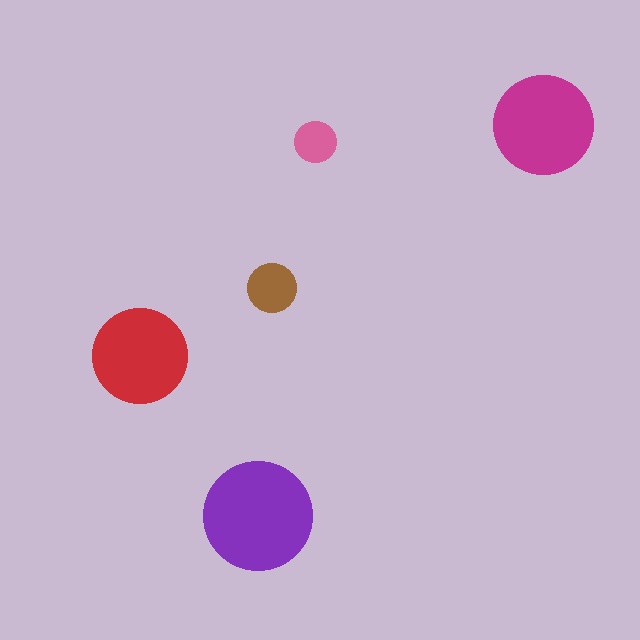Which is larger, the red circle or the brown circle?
The red one.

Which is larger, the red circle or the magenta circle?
The magenta one.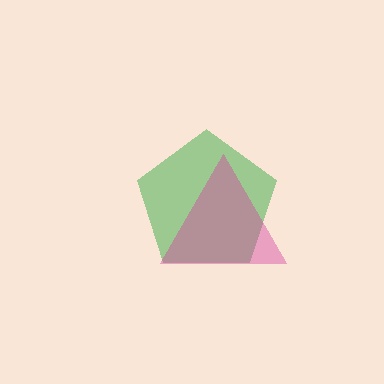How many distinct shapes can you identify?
There are 2 distinct shapes: a green pentagon, a magenta triangle.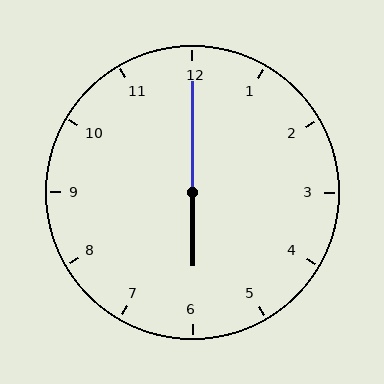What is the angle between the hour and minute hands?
Approximately 180 degrees.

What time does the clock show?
6:00.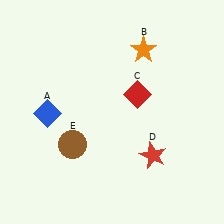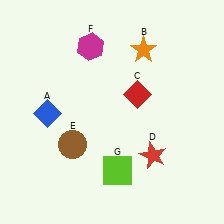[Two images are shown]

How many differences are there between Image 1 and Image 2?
There are 2 differences between the two images.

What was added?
A magenta hexagon (F), a lime square (G) were added in Image 2.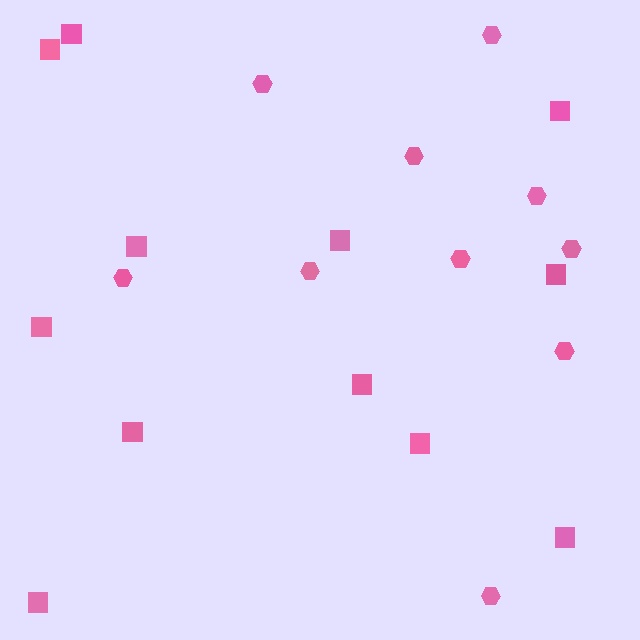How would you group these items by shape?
There are 2 groups: one group of squares (12) and one group of hexagons (10).